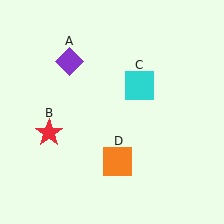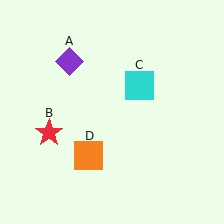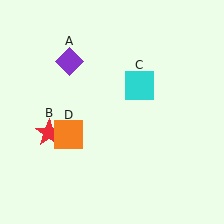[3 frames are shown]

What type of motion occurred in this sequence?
The orange square (object D) rotated clockwise around the center of the scene.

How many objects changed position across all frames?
1 object changed position: orange square (object D).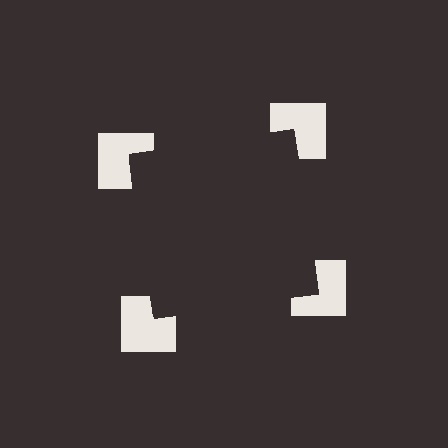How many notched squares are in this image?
There are 4 — one at each vertex of the illusory square.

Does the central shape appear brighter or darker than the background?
It typically appears slightly darker than the background, even though no actual brightness change is drawn.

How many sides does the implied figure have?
4 sides.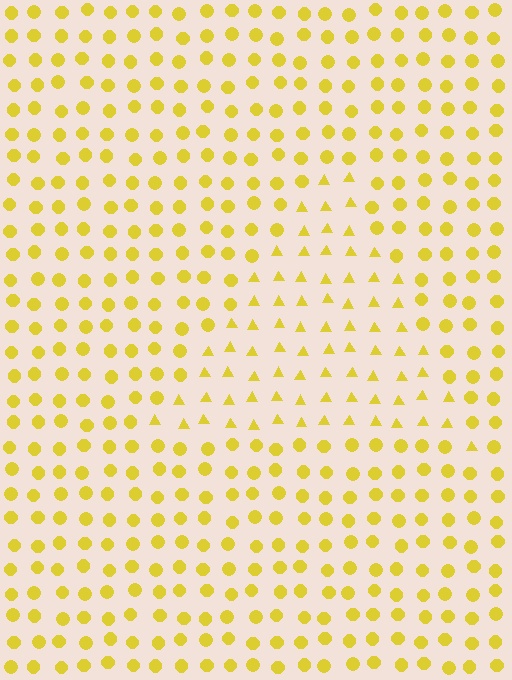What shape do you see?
I see a triangle.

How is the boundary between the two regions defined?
The boundary is defined by a change in element shape: triangles inside vs. circles outside. All elements share the same color and spacing.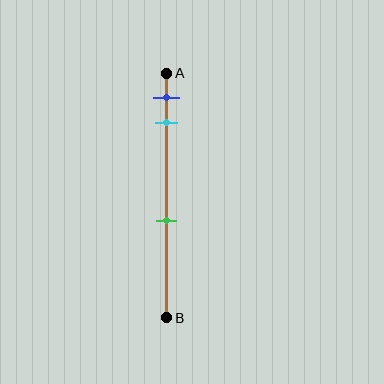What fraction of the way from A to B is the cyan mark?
The cyan mark is approximately 20% (0.2) of the way from A to B.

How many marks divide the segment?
There are 3 marks dividing the segment.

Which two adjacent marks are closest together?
The blue and cyan marks are the closest adjacent pair.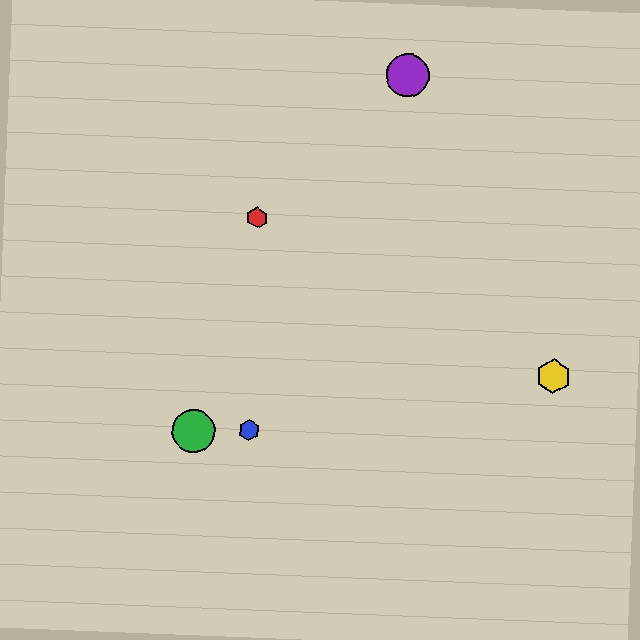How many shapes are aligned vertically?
2 shapes (the red hexagon, the blue hexagon) are aligned vertically.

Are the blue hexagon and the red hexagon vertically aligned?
Yes, both are at x≈249.